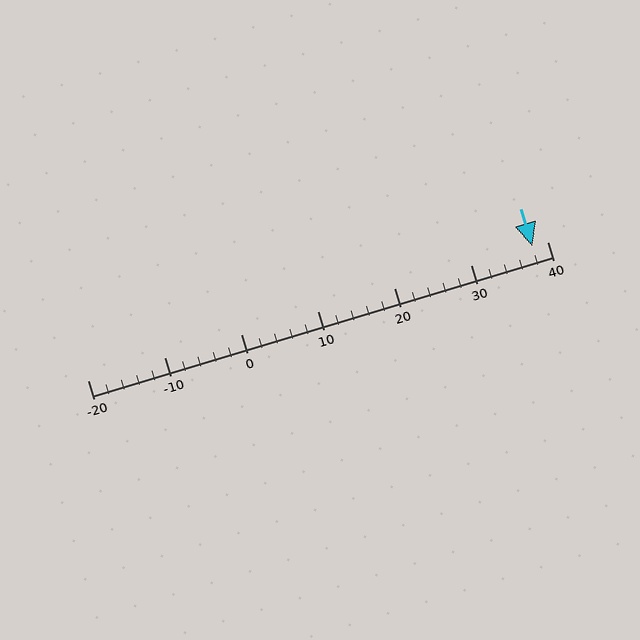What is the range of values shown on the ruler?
The ruler shows values from -20 to 40.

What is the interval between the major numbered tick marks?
The major tick marks are spaced 10 units apart.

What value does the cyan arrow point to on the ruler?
The cyan arrow points to approximately 38.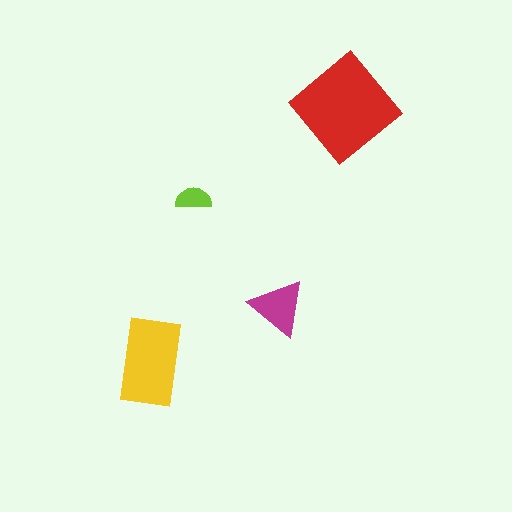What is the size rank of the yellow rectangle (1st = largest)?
2nd.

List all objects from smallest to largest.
The lime semicircle, the magenta triangle, the yellow rectangle, the red diamond.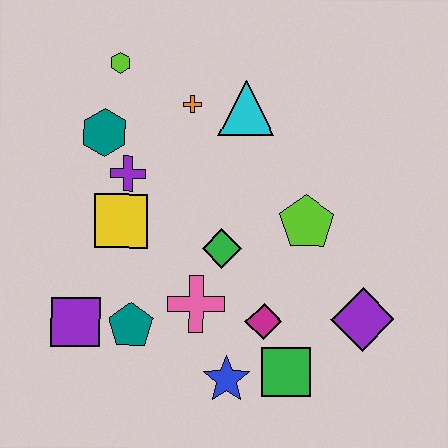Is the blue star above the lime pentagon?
No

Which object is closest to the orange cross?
The cyan triangle is closest to the orange cross.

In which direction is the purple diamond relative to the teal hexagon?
The purple diamond is to the right of the teal hexagon.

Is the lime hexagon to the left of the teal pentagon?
Yes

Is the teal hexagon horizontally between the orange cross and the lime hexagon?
No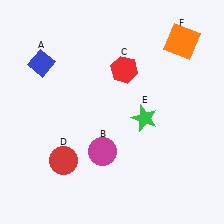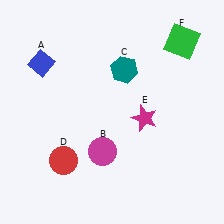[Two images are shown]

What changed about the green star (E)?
In Image 1, E is green. In Image 2, it changed to magenta.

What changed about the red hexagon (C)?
In Image 1, C is red. In Image 2, it changed to teal.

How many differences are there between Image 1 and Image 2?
There are 3 differences between the two images.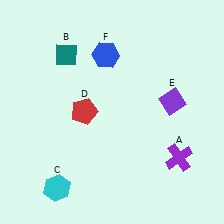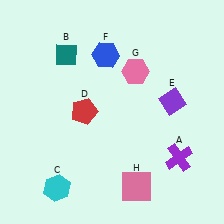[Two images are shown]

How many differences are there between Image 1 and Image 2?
There are 2 differences between the two images.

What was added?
A pink hexagon (G), a pink square (H) were added in Image 2.